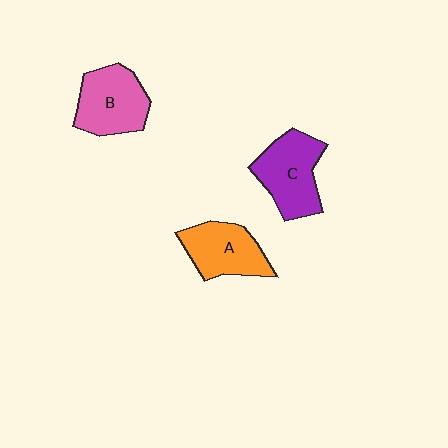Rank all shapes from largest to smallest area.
From largest to smallest: C (purple), B (pink), A (orange).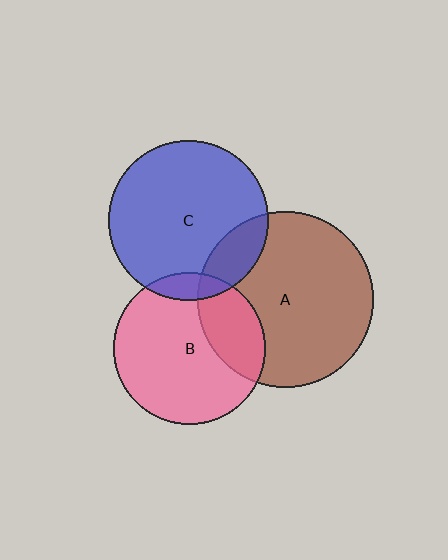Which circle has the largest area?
Circle A (brown).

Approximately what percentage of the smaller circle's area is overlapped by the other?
Approximately 10%.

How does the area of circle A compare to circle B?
Approximately 1.3 times.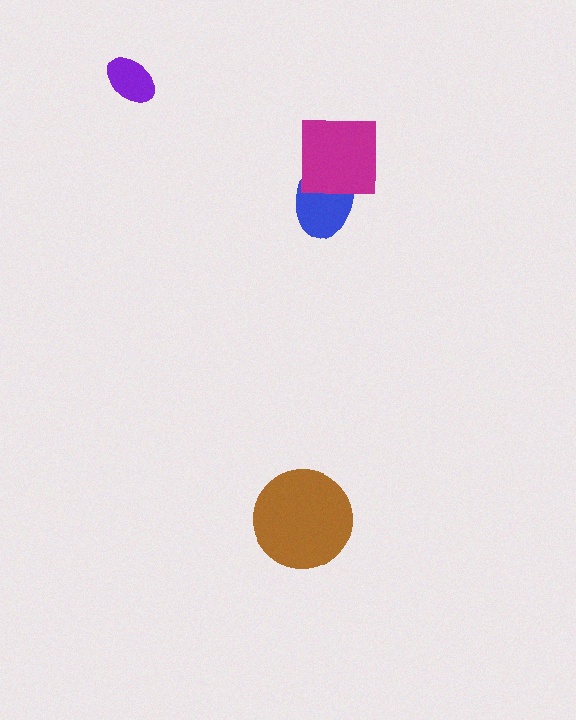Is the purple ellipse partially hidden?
No, no other shape covers it.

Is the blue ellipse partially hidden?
Yes, it is partially covered by another shape.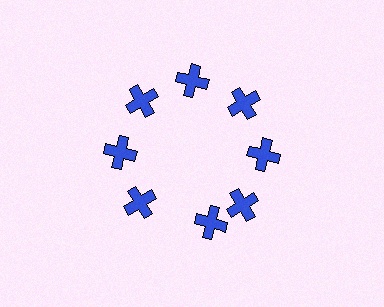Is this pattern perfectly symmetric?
No. The 8 blue crosses are arranged in a ring, but one element near the 6 o'clock position is rotated out of alignment along the ring, breaking the 8-fold rotational symmetry.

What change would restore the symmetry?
The symmetry would be restored by rotating it back into even spacing with its neighbors so that all 8 crosses sit at equal angles and equal distance from the center.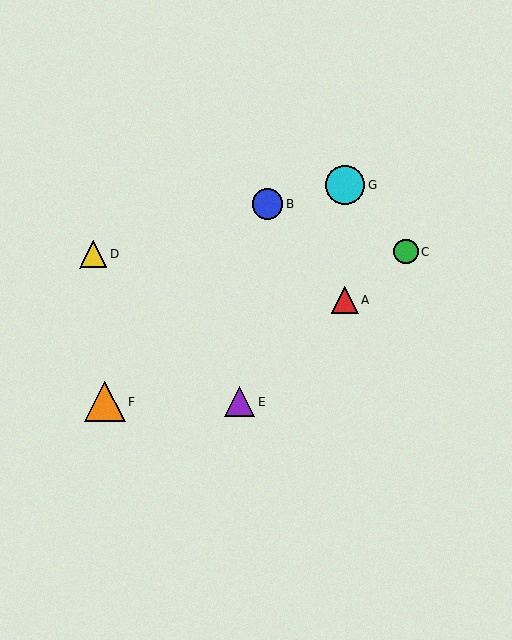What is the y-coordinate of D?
Object D is at y≈254.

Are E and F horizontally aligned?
Yes, both are at y≈402.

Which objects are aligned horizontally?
Objects E, F are aligned horizontally.